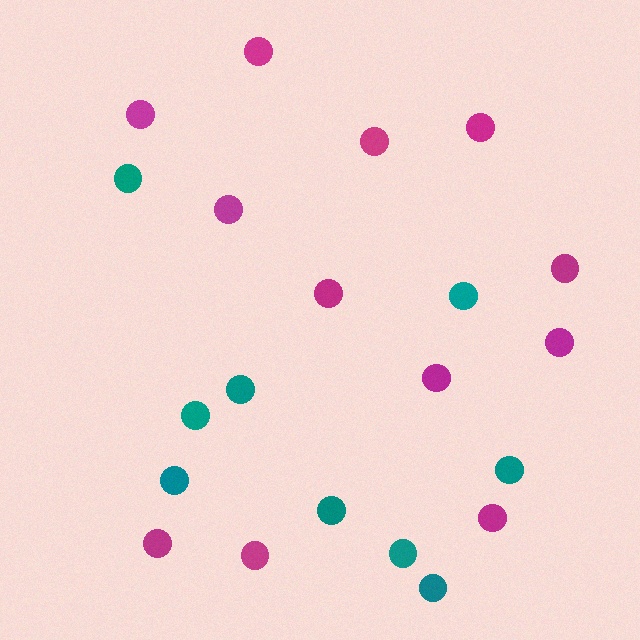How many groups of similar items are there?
There are 2 groups: one group of teal circles (9) and one group of magenta circles (12).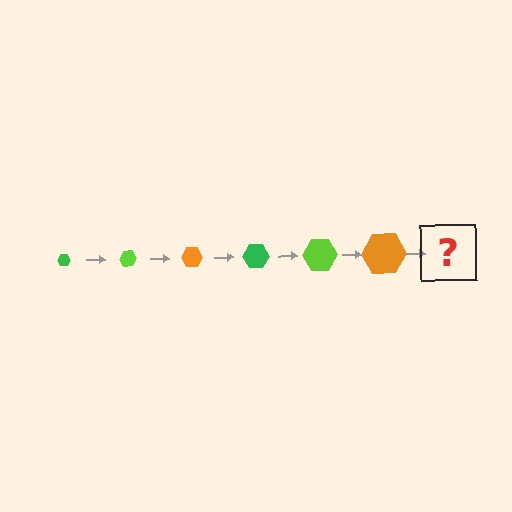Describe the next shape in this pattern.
It should be a green hexagon, larger than the previous one.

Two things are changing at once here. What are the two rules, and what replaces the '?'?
The two rules are that the hexagon grows larger each step and the color cycles through green, lime, and orange. The '?' should be a green hexagon, larger than the previous one.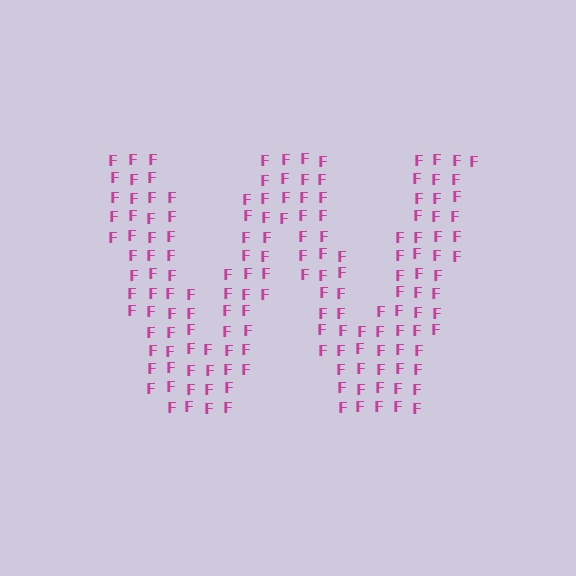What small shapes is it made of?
It is made of small letter F's.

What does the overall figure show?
The overall figure shows the letter W.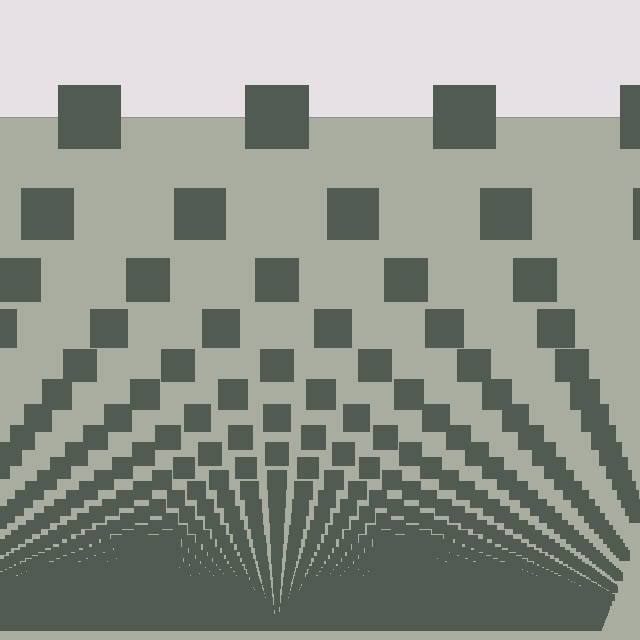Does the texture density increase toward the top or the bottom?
Density increases toward the bottom.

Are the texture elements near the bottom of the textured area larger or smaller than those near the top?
Smaller. The gradient is inverted — elements near the bottom are smaller and denser.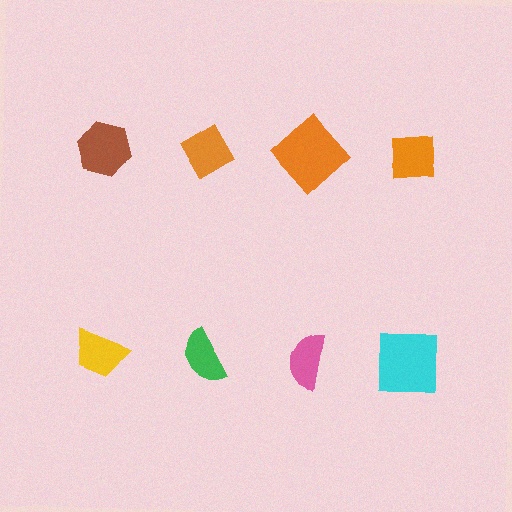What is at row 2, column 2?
A green semicircle.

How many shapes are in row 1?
4 shapes.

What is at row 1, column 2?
An orange diamond.